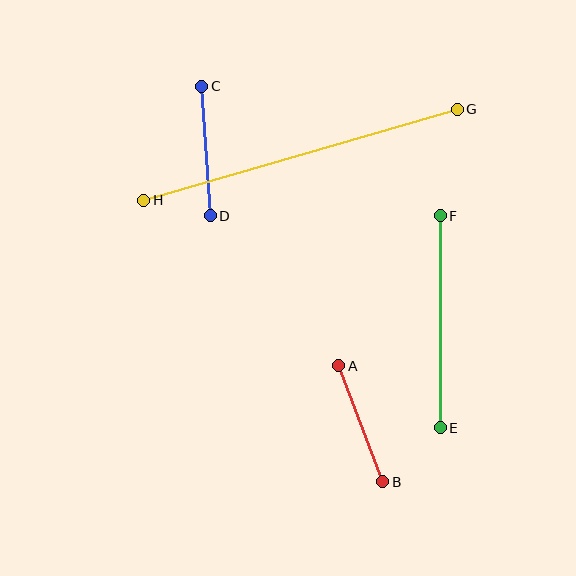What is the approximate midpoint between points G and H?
The midpoint is at approximately (301, 155) pixels.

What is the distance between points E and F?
The distance is approximately 212 pixels.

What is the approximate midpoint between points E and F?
The midpoint is at approximately (440, 322) pixels.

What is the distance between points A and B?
The distance is approximately 124 pixels.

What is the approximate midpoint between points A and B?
The midpoint is at approximately (361, 424) pixels.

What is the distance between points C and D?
The distance is approximately 130 pixels.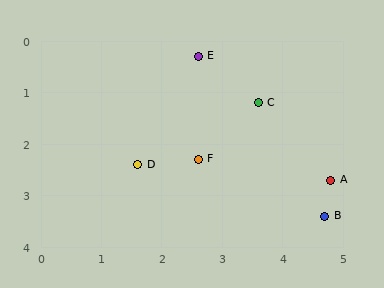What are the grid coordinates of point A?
Point A is at approximately (4.8, 2.7).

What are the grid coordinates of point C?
Point C is at approximately (3.6, 1.2).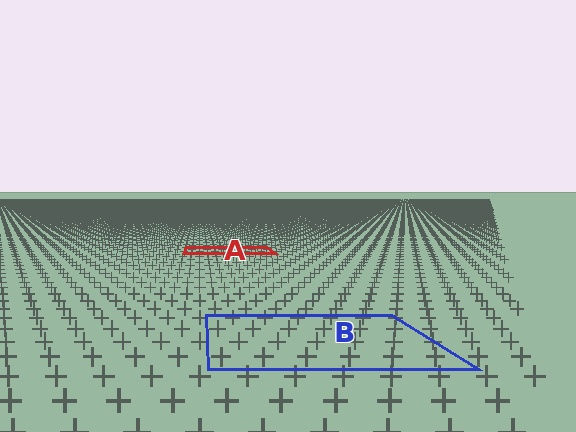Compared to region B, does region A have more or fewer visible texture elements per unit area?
Region A has more texture elements per unit area — they are packed more densely because it is farther away.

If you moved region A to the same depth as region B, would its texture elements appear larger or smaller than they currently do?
They would appear larger. At a closer depth, the same texture elements are projected at a bigger on-screen size.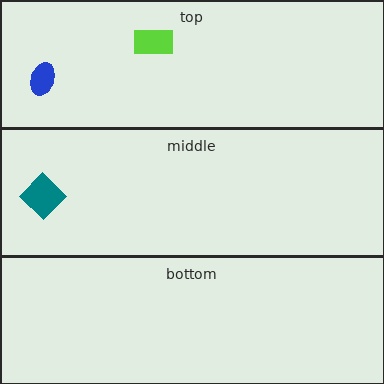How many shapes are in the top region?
2.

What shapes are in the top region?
The lime rectangle, the blue ellipse.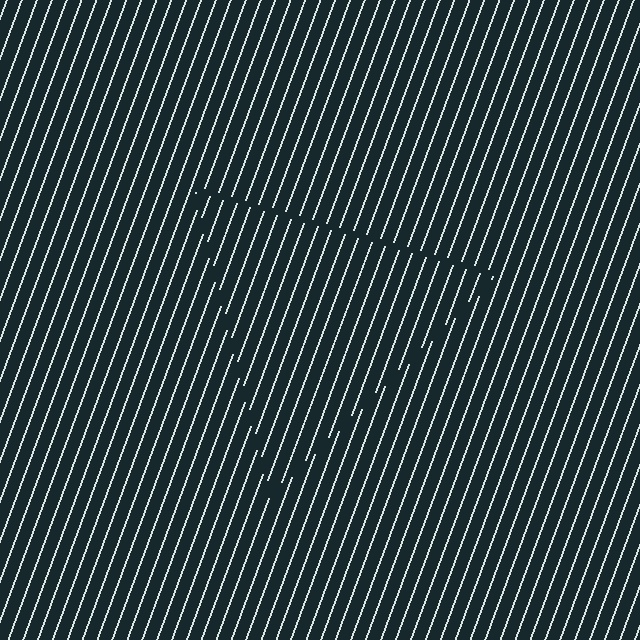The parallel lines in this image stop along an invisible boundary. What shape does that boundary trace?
An illusory triangle. The interior of the shape contains the same grating, shifted by half a period — the contour is defined by the phase discontinuity where line-ends from the inner and outer gratings abut.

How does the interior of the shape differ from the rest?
The interior of the shape contains the same grating, shifted by half a period — the contour is defined by the phase discontinuity where line-ends from the inner and outer gratings abut.